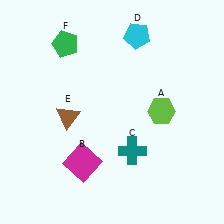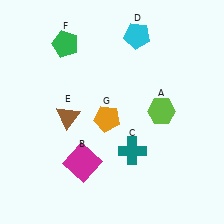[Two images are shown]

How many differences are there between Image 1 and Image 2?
There is 1 difference between the two images.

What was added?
An orange pentagon (G) was added in Image 2.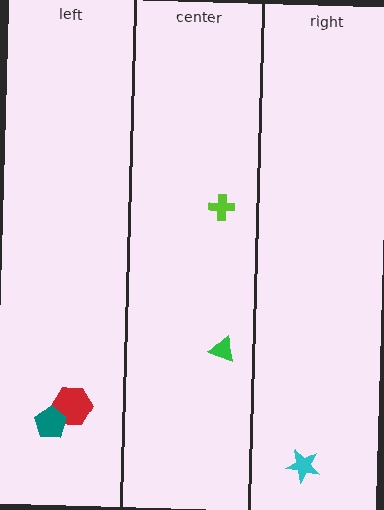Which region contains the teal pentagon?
The left region.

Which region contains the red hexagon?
The left region.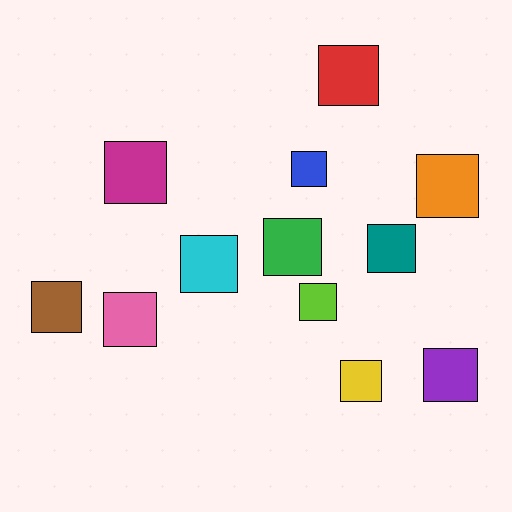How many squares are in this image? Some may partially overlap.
There are 12 squares.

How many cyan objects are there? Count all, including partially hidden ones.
There is 1 cyan object.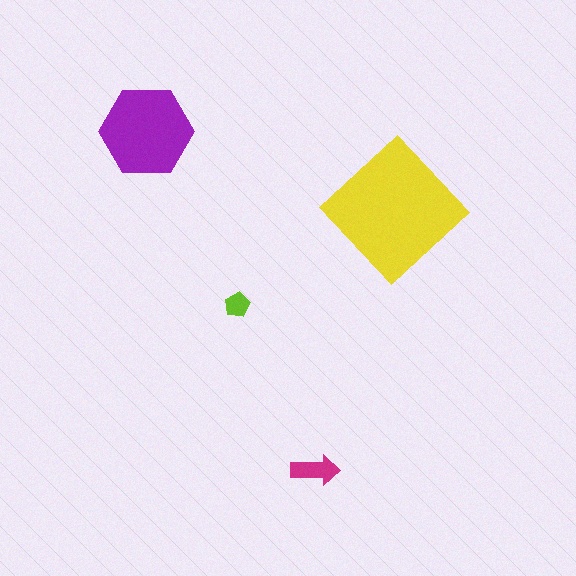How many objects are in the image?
There are 4 objects in the image.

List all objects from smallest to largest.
The lime pentagon, the magenta arrow, the purple hexagon, the yellow diamond.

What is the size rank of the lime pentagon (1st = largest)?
4th.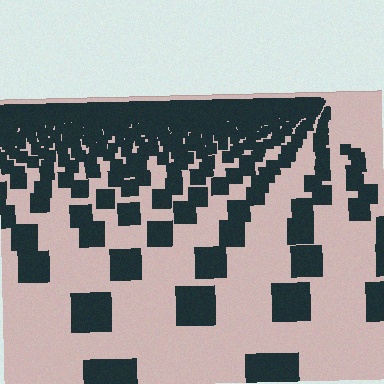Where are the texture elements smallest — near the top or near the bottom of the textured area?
Near the top.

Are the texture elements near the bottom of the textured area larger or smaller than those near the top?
Larger. Near the bottom, elements are closer to the viewer and appear at a bigger on-screen size.